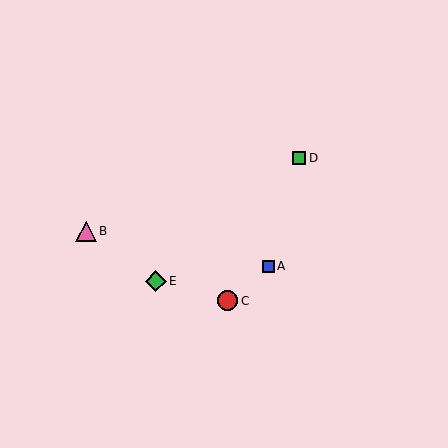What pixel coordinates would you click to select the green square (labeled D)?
Click at (299, 158) to select the green square D.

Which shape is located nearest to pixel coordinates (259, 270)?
The blue square (labeled A) at (268, 266) is nearest to that location.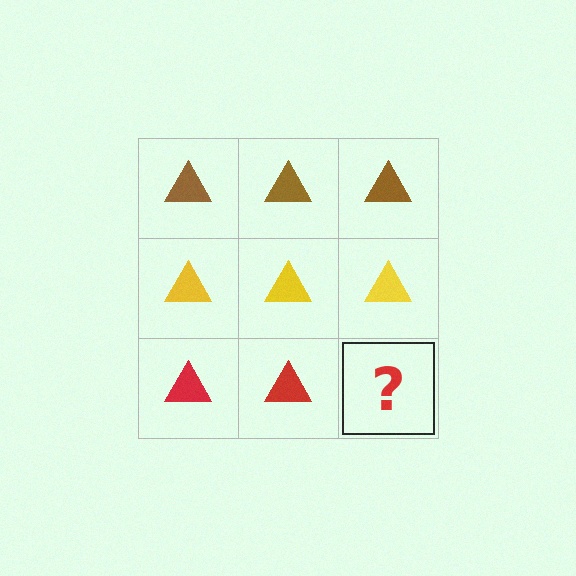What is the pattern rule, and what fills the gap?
The rule is that each row has a consistent color. The gap should be filled with a red triangle.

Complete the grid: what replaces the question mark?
The question mark should be replaced with a red triangle.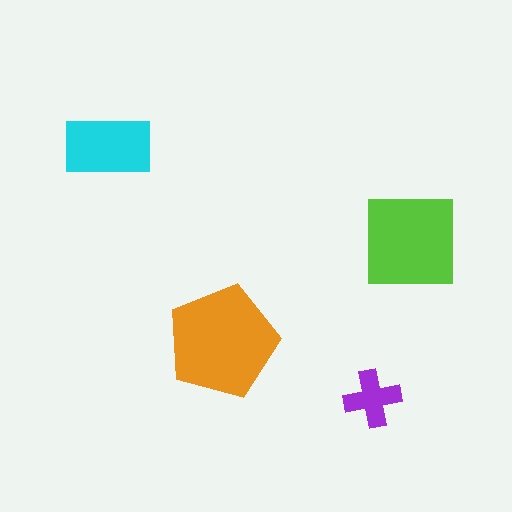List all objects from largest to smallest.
The orange pentagon, the lime square, the cyan rectangle, the purple cross.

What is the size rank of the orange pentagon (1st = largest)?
1st.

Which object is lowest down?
The purple cross is bottommost.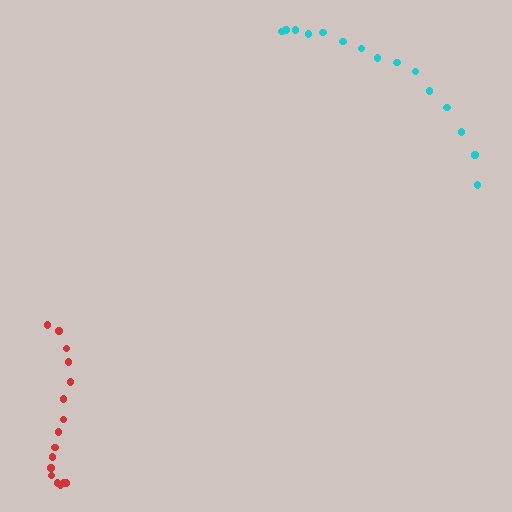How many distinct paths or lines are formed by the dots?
There are 2 distinct paths.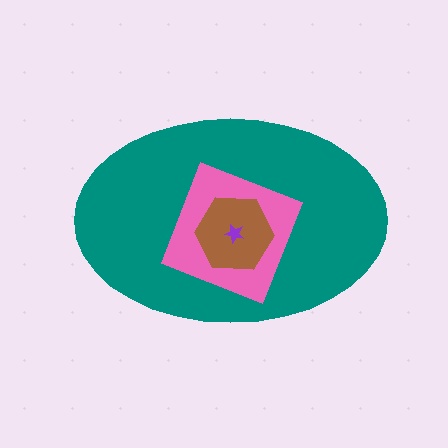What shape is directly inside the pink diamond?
The brown hexagon.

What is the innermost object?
The purple star.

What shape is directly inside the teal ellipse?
The pink diamond.